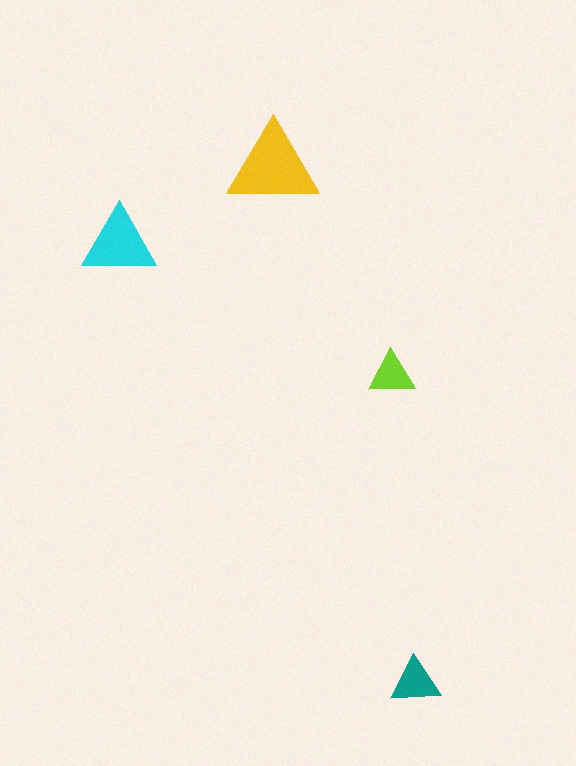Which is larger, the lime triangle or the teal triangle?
The teal one.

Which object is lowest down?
The teal triangle is bottommost.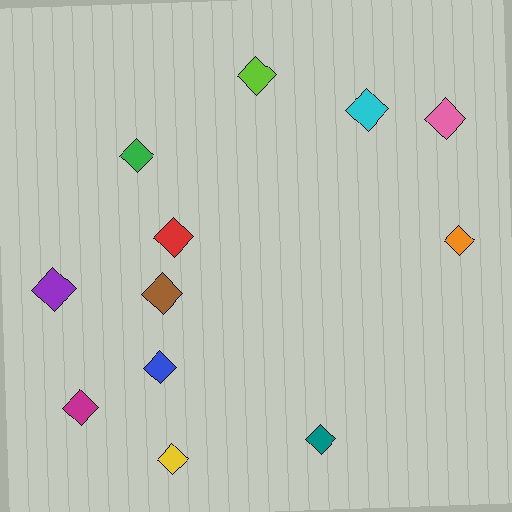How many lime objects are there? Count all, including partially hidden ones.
There is 1 lime object.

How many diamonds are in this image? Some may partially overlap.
There are 12 diamonds.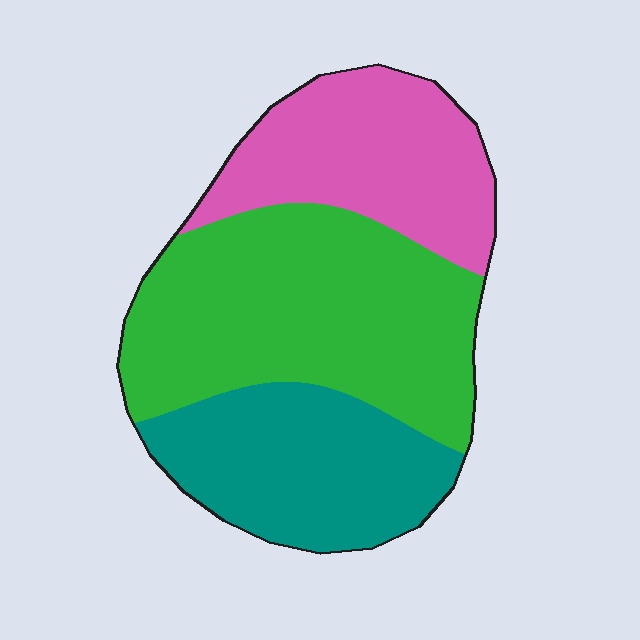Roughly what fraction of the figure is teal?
Teal takes up between a sixth and a third of the figure.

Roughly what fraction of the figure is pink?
Pink covers 27% of the figure.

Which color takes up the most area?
Green, at roughly 45%.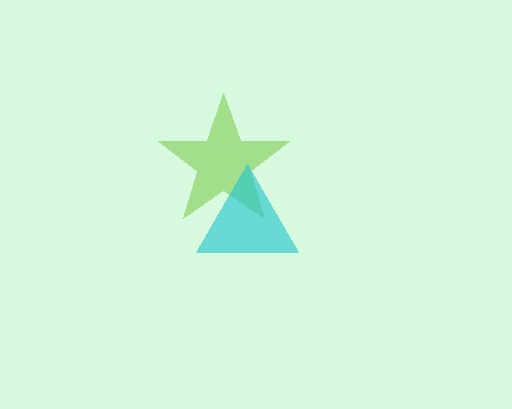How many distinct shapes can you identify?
There are 2 distinct shapes: a lime star, a cyan triangle.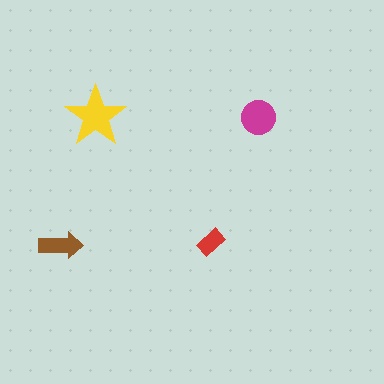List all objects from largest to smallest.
The yellow star, the magenta circle, the brown arrow, the red rectangle.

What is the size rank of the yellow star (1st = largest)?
1st.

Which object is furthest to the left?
The brown arrow is leftmost.